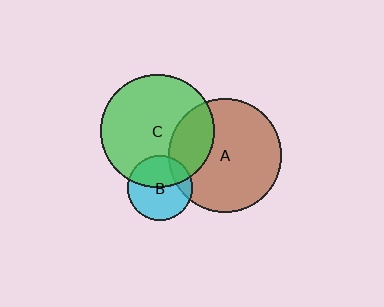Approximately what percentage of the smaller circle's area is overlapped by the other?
Approximately 15%.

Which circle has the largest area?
Circle A (brown).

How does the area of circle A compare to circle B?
Approximately 3.0 times.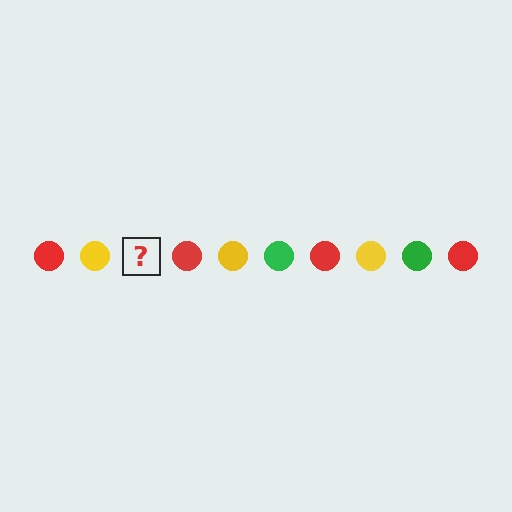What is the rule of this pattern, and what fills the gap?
The rule is that the pattern cycles through red, yellow, green circles. The gap should be filled with a green circle.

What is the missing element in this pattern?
The missing element is a green circle.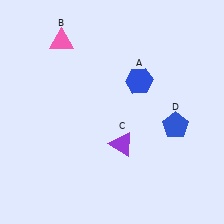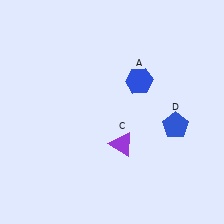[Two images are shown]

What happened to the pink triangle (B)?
The pink triangle (B) was removed in Image 2. It was in the top-left area of Image 1.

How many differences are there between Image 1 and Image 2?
There is 1 difference between the two images.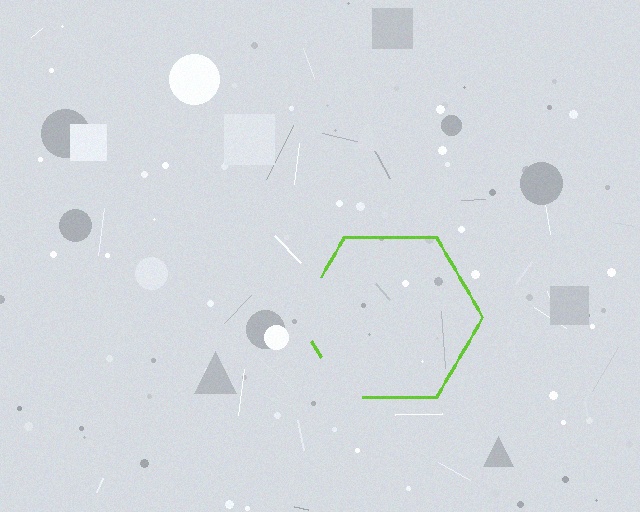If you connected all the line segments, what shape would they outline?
They would outline a hexagon.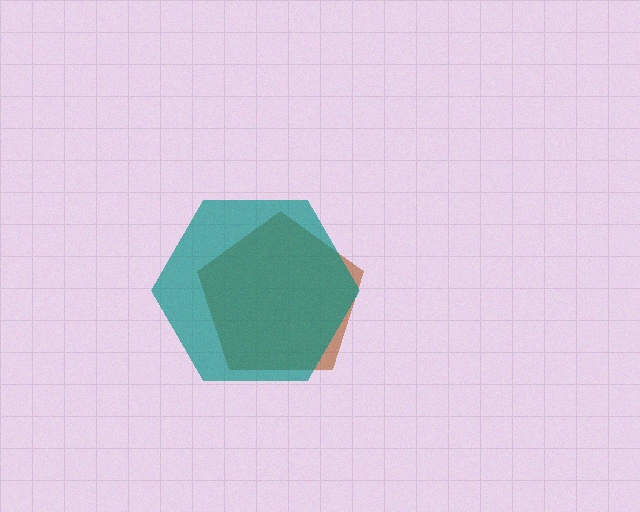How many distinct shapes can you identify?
There are 2 distinct shapes: a brown pentagon, a teal hexagon.